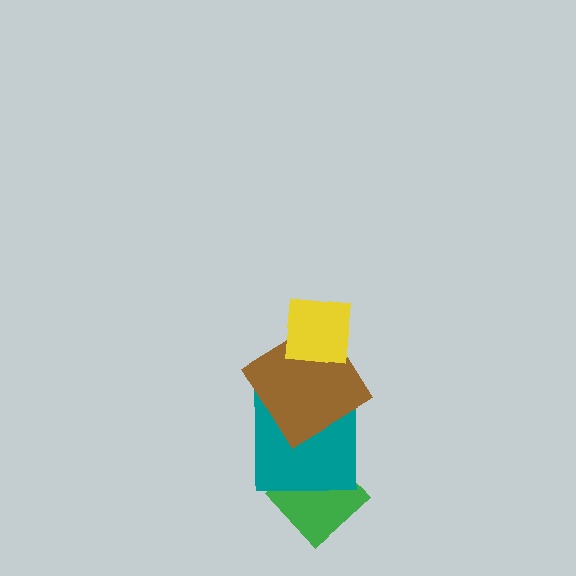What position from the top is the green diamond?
The green diamond is 4th from the top.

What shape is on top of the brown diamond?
The yellow square is on top of the brown diamond.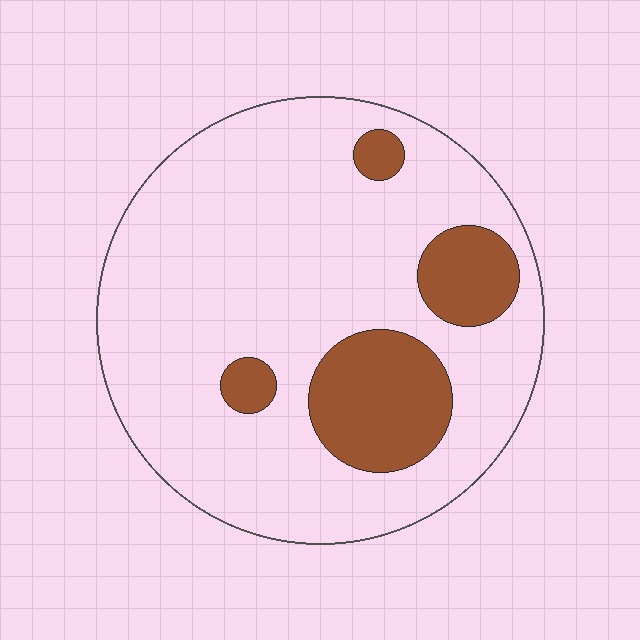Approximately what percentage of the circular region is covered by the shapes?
Approximately 20%.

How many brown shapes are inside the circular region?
4.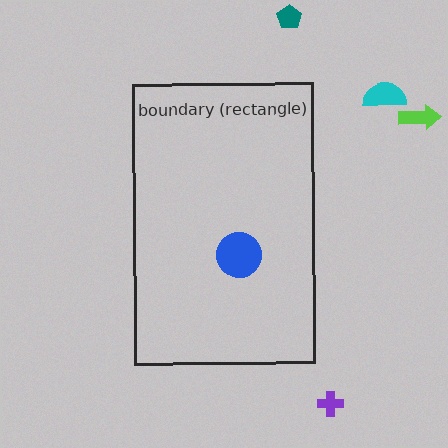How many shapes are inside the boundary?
1 inside, 4 outside.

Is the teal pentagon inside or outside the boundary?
Outside.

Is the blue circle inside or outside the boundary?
Inside.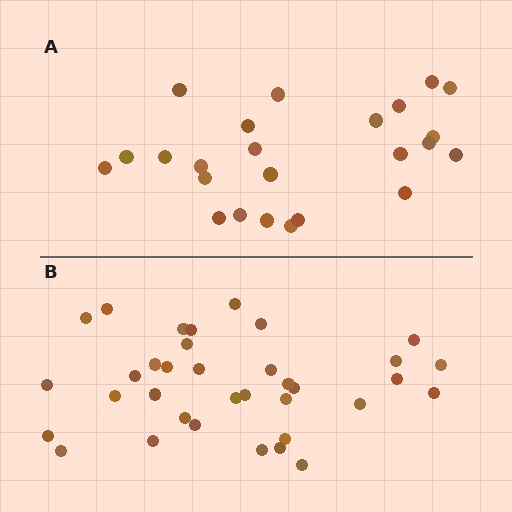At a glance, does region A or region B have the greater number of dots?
Region B (the bottom region) has more dots.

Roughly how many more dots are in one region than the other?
Region B has roughly 12 or so more dots than region A.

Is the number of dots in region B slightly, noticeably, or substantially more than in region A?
Region B has substantially more. The ratio is roughly 1.5 to 1.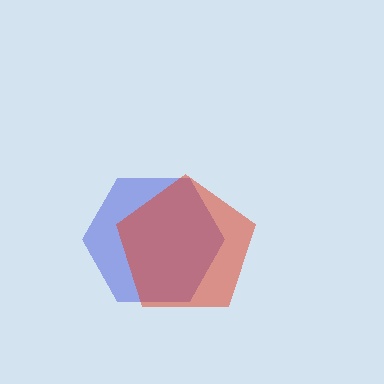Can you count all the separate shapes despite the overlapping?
Yes, there are 2 separate shapes.